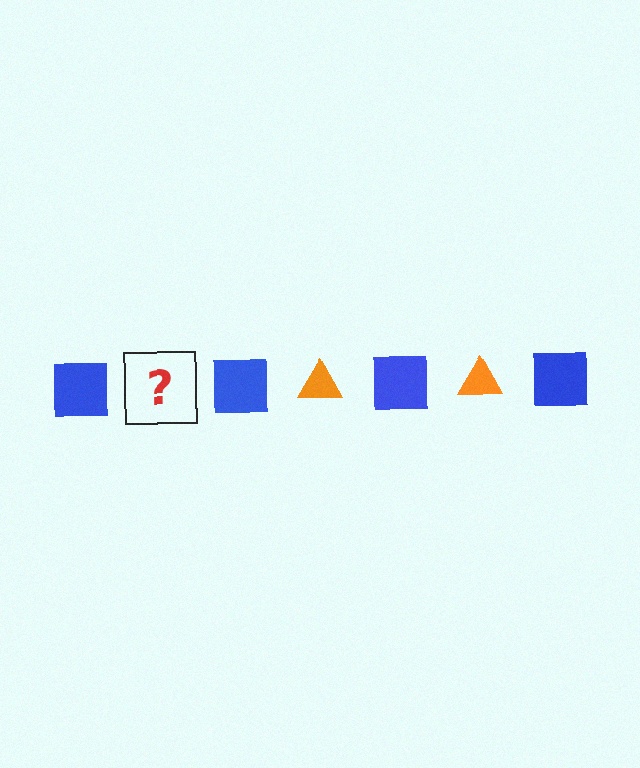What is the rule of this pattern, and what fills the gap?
The rule is that the pattern alternates between blue square and orange triangle. The gap should be filled with an orange triangle.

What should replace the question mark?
The question mark should be replaced with an orange triangle.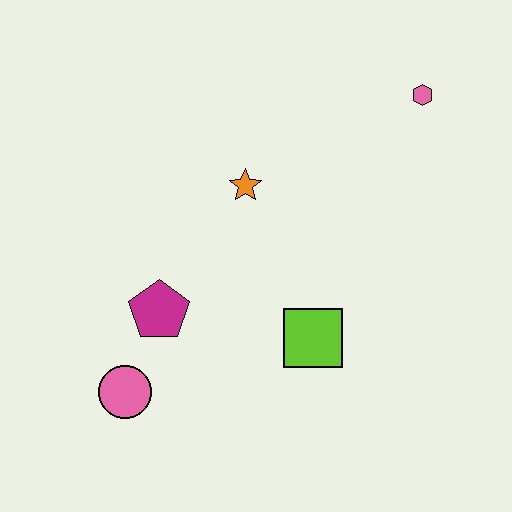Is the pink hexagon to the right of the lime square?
Yes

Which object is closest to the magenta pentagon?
The pink circle is closest to the magenta pentagon.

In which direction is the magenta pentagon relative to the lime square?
The magenta pentagon is to the left of the lime square.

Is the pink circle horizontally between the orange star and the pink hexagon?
No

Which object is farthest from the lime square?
The pink hexagon is farthest from the lime square.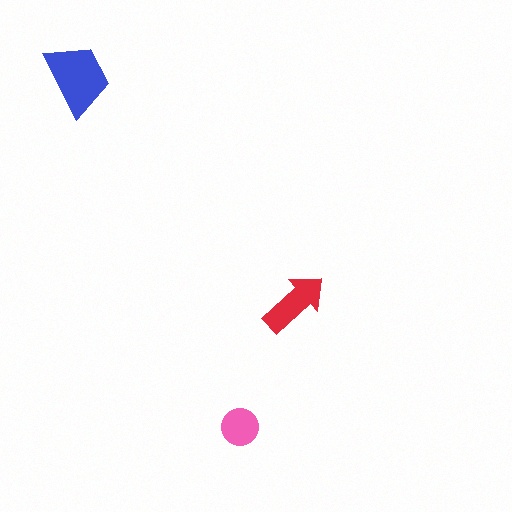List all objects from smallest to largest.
The pink circle, the red arrow, the blue trapezoid.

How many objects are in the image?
There are 3 objects in the image.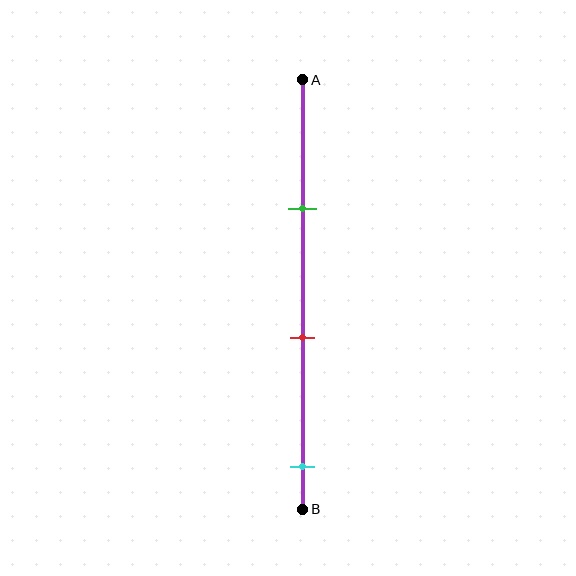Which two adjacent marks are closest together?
The green and red marks are the closest adjacent pair.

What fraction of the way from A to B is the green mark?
The green mark is approximately 30% (0.3) of the way from A to B.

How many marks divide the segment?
There are 3 marks dividing the segment.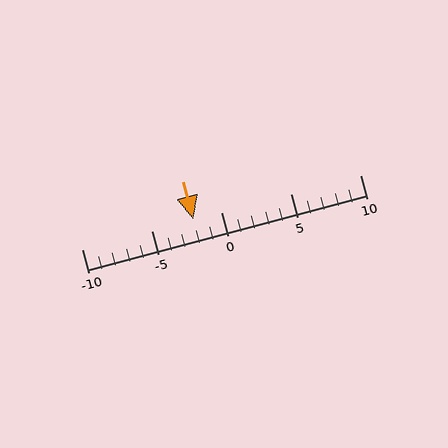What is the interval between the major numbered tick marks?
The major tick marks are spaced 5 units apart.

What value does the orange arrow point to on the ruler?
The orange arrow points to approximately -2.